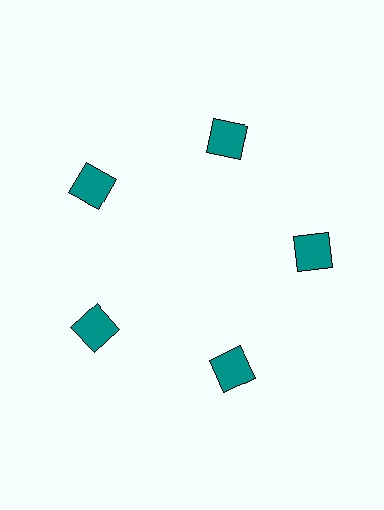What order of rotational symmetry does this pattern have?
This pattern has 5-fold rotational symmetry.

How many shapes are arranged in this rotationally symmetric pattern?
There are 5 shapes, arranged in 5 groups of 1.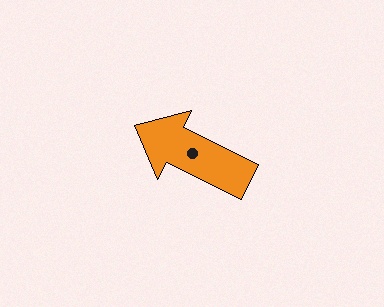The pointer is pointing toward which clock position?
Roughly 10 o'clock.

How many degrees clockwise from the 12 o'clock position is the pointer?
Approximately 296 degrees.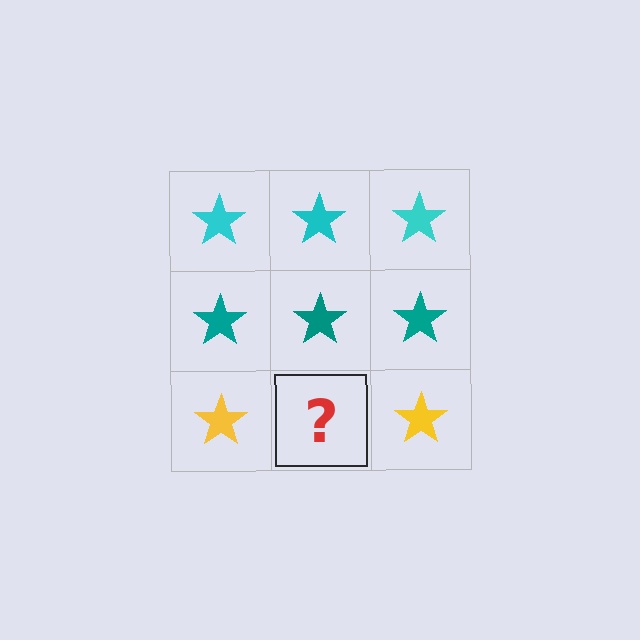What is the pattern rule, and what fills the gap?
The rule is that each row has a consistent color. The gap should be filled with a yellow star.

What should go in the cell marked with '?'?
The missing cell should contain a yellow star.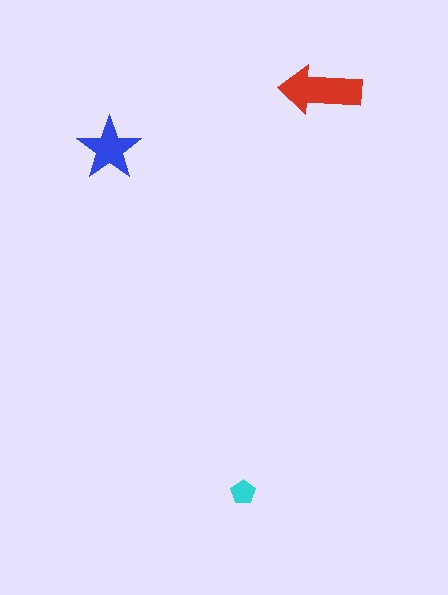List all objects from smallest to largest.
The cyan pentagon, the blue star, the red arrow.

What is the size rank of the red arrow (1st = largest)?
1st.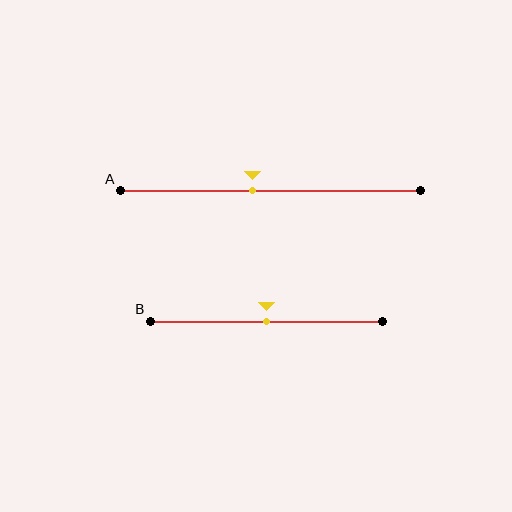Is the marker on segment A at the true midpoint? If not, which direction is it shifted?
No, the marker on segment A is shifted to the left by about 6% of the segment length.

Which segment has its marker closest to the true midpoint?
Segment B has its marker closest to the true midpoint.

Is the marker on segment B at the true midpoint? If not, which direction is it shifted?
Yes, the marker on segment B is at the true midpoint.